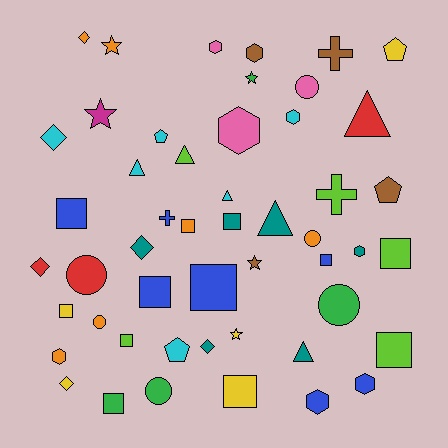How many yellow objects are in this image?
There are 5 yellow objects.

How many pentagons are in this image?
There are 4 pentagons.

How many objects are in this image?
There are 50 objects.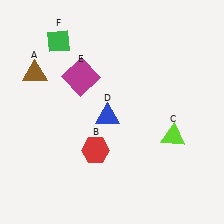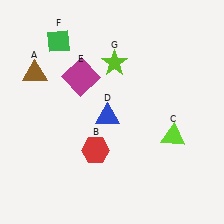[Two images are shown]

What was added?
A lime star (G) was added in Image 2.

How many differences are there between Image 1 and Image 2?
There is 1 difference between the two images.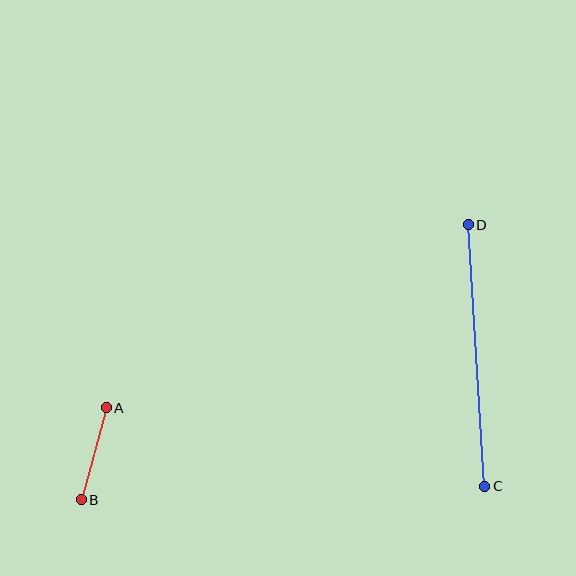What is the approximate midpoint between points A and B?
The midpoint is at approximately (94, 454) pixels.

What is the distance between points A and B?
The distance is approximately 95 pixels.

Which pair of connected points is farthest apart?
Points C and D are farthest apart.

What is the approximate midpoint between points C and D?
The midpoint is at approximately (477, 355) pixels.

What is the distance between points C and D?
The distance is approximately 262 pixels.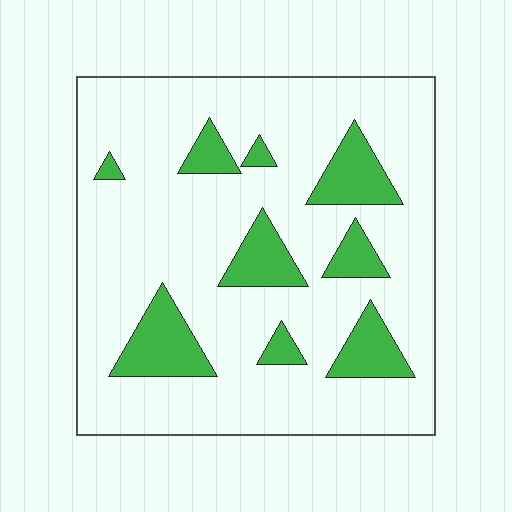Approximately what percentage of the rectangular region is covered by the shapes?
Approximately 20%.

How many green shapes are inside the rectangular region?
9.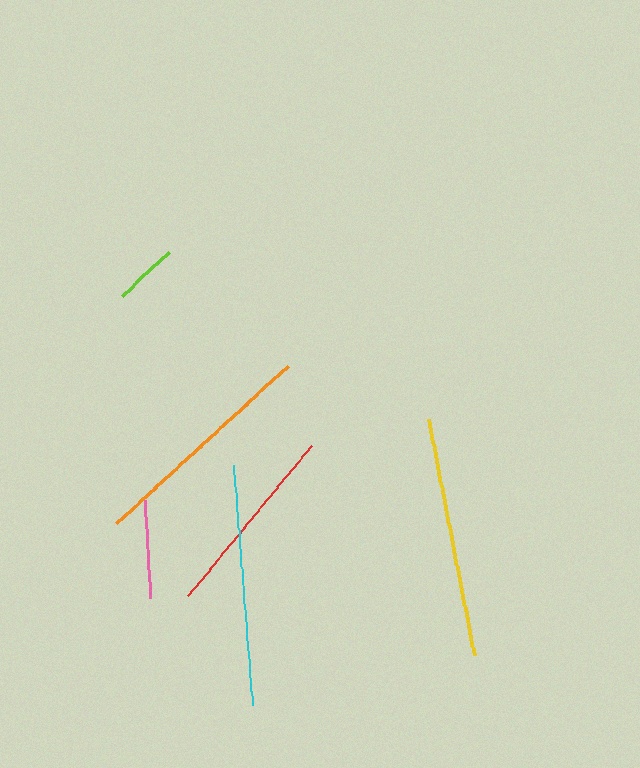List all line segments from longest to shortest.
From longest to shortest: cyan, yellow, orange, red, pink, lime.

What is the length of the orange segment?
The orange segment is approximately 233 pixels long.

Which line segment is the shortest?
The lime line is the shortest at approximately 64 pixels.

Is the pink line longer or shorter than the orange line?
The orange line is longer than the pink line.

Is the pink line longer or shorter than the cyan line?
The cyan line is longer than the pink line.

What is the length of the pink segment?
The pink segment is approximately 98 pixels long.